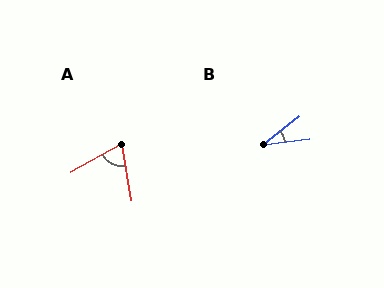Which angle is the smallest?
B, at approximately 31 degrees.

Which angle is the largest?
A, at approximately 70 degrees.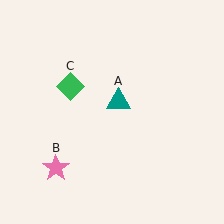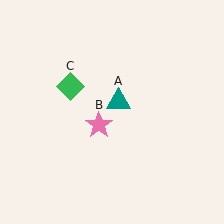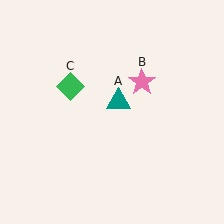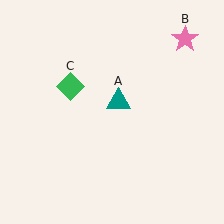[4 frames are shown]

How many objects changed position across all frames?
1 object changed position: pink star (object B).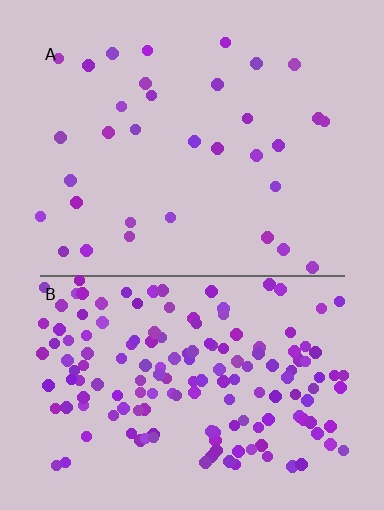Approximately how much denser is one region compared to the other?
Approximately 4.8× — region B over region A.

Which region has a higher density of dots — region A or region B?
B (the bottom).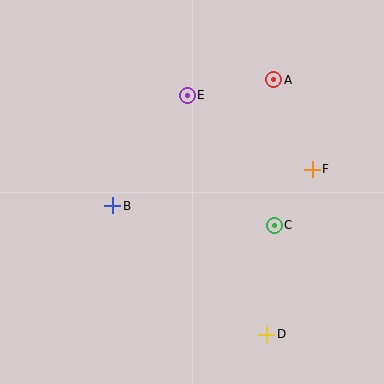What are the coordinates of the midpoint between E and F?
The midpoint between E and F is at (250, 132).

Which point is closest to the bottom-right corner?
Point D is closest to the bottom-right corner.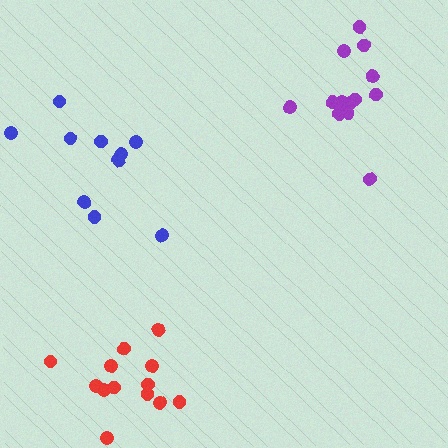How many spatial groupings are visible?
There are 3 spatial groupings.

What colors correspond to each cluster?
The clusters are colored: red, blue, purple.